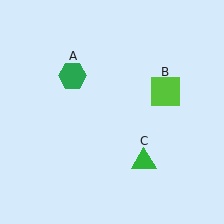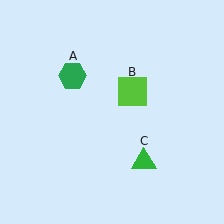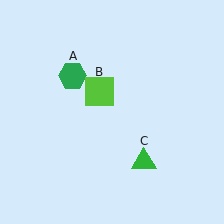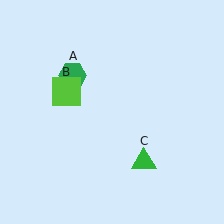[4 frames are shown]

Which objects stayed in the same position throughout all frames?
Green hexagon (object A) and green triangle (object C) remained stationary.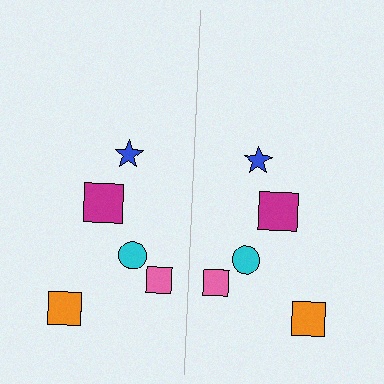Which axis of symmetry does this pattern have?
The pattern has a vertical axis of symmetry running through the center of the image.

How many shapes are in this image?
There are 10 shapes in this image.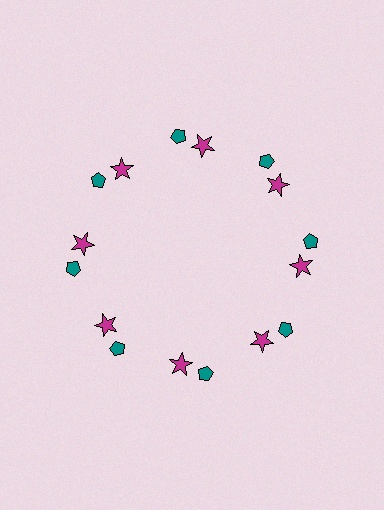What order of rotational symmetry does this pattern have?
This pattern has 8-fold rotational symmetry.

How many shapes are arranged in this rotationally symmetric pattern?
There are 16 shapes, arranged in 8 groups of 2.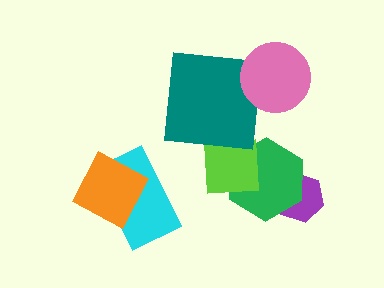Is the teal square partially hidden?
Yes, it is partially covered by another shape.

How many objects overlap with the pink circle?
1 object overlaps with the pink circle.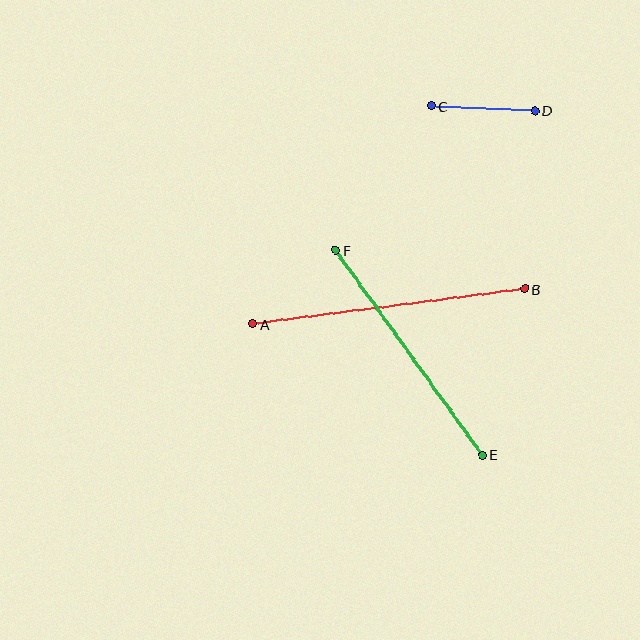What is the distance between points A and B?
The distance is approximately 274 pixels.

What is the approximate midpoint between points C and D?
The midpoint is at approximately (483, 108) pixels.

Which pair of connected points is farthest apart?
Points A and B are farthest apart.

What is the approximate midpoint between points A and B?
The midpoint is at approximately (389, 306) pixels.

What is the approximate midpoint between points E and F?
The midpoint is at approximately (409, 353) pixels.